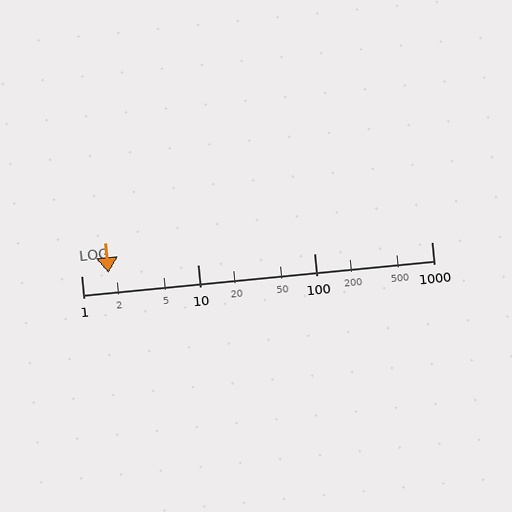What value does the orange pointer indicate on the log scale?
The pointer indicates approximately 1.7.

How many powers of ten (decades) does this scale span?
The scale spans 3 decades, from 1 to 1000.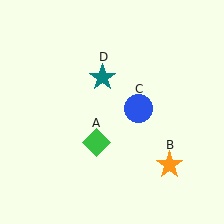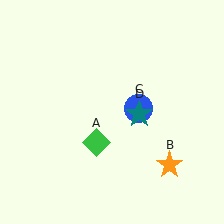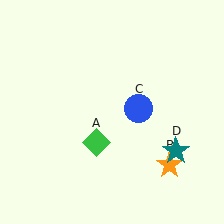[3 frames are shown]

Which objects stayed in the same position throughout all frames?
Green diamond (object A) and orange star (object B) and blue circle (object C) remained stationary.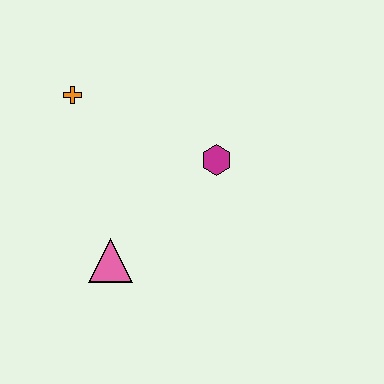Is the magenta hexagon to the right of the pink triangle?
Yes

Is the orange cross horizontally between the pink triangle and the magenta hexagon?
No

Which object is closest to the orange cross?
The magenta hexagon is closest to the orange cross.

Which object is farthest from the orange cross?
The pink triangle is farthest from the orange cross.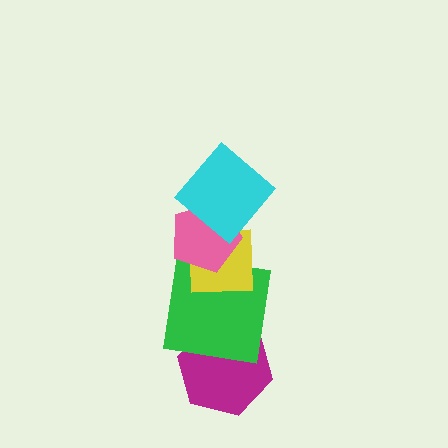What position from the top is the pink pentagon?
The pink pentagon is 2nd from the top.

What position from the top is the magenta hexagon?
The magenta hexagon is 5th from the top.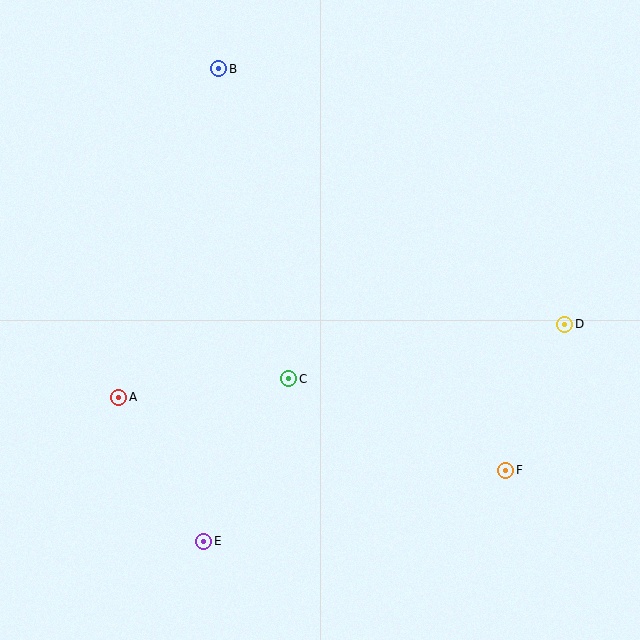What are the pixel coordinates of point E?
Point E is at (204, 541).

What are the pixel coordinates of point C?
Point C is at (289, 379).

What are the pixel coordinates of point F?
Point F is at (506, 470).